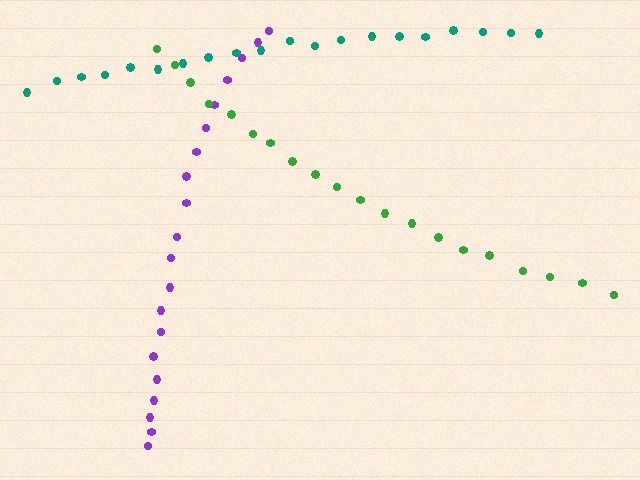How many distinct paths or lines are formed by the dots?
There are 3 distinct paths.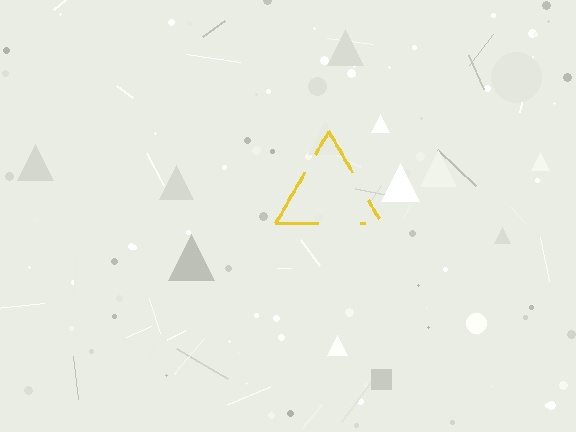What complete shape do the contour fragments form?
The contour fragments form a triangle.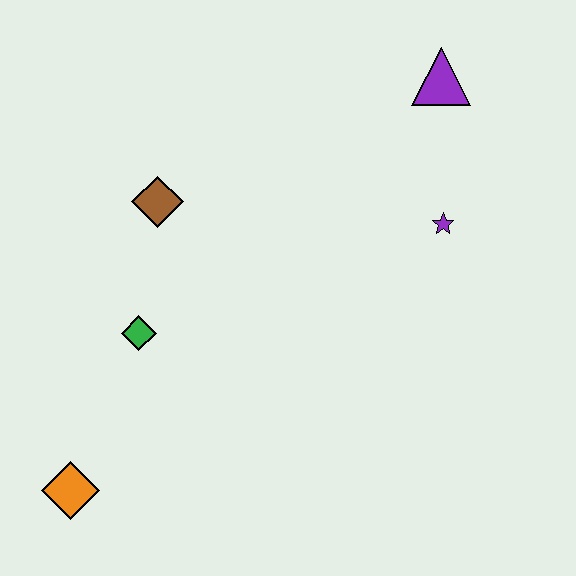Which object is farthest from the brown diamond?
The purple triangle is farthest from the brown diamond.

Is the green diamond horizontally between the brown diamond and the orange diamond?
Yes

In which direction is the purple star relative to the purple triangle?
The purple star is below the purple triangle.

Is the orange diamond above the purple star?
No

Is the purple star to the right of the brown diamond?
Yes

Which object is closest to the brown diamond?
The green diamond is closest to the brown diamond.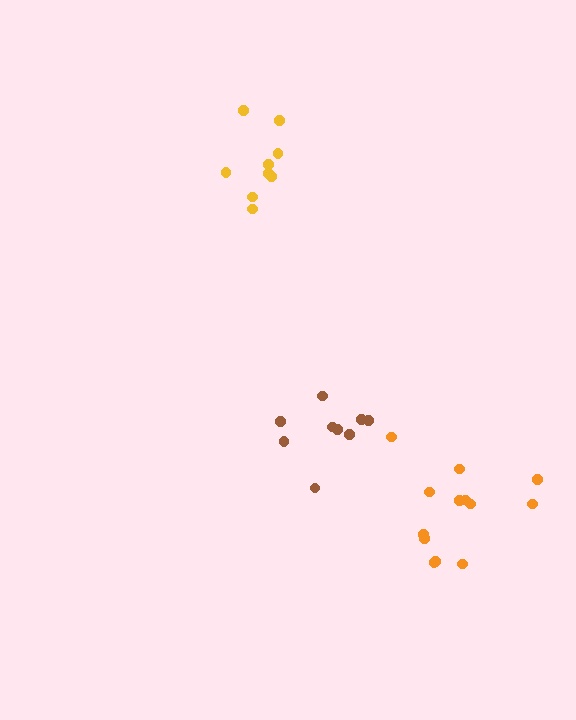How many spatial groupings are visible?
There are 3 spatial groupings.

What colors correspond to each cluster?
The clusters are colored: yellow, orange, brown.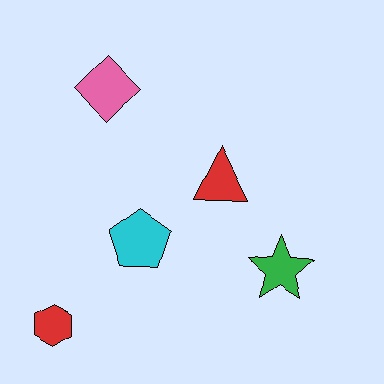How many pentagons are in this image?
There is 1 pentagon.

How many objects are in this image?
There are 5 objects.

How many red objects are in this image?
There are 2 red objects.